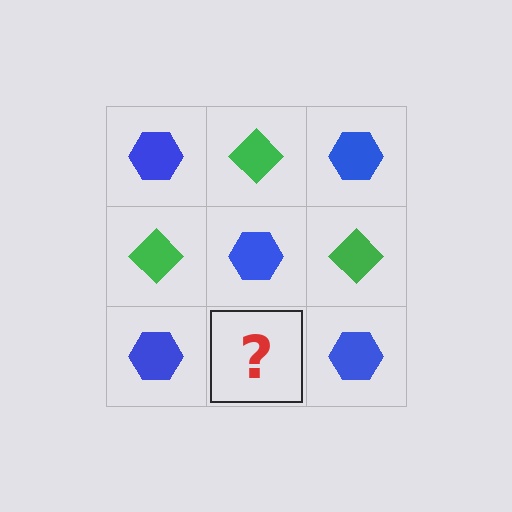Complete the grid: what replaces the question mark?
The question mark should be replaced with a green diamond.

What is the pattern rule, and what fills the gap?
The rule is that it alternates blue hexagon and green diamond in a checkerboard pattern. The gap should be filled with a green diamond.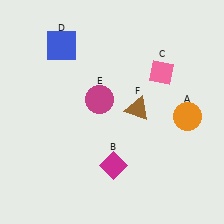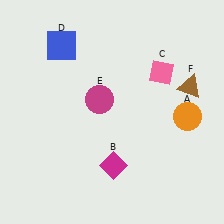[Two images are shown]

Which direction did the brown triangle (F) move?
The brown triangle (F) moved right.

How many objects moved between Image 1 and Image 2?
1 object moved between the two images.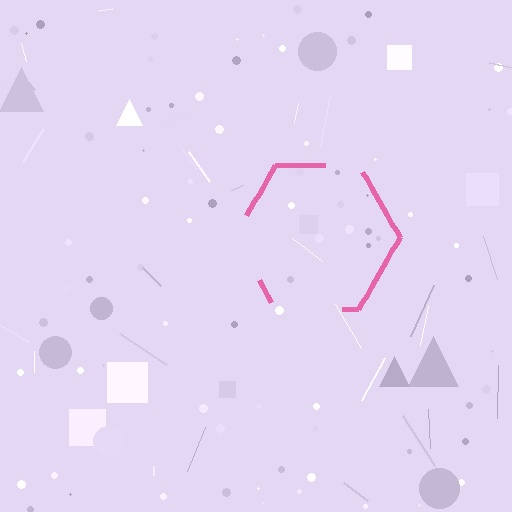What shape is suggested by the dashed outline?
The dashed outline suggests a hexagon.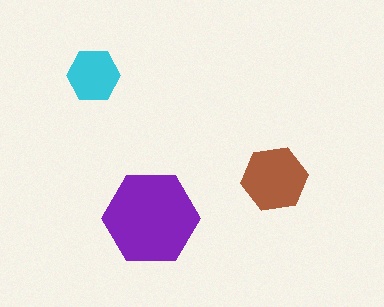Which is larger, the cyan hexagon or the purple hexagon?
The purple one.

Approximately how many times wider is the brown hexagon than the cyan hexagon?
About 1.5 times wider.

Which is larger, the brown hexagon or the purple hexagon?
The purple one.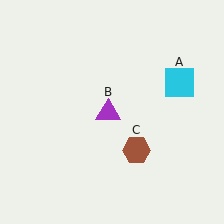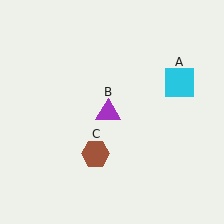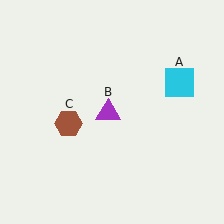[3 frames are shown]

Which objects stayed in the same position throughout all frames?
Cyan square (object A) and purple triangle (object B) remained stationary.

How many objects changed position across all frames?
1 object changed position: brown hexagon (object C).